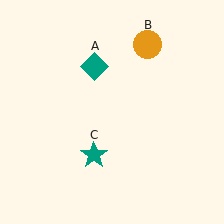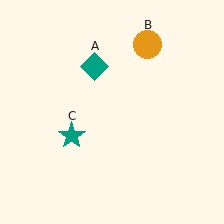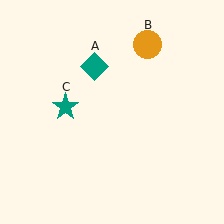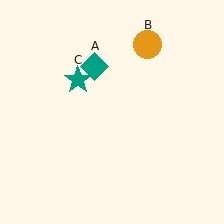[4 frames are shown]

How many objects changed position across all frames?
1 object changed position: teal star (object C).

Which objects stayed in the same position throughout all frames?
Teal diamond (object A) and orange circle (object B) remained stationary.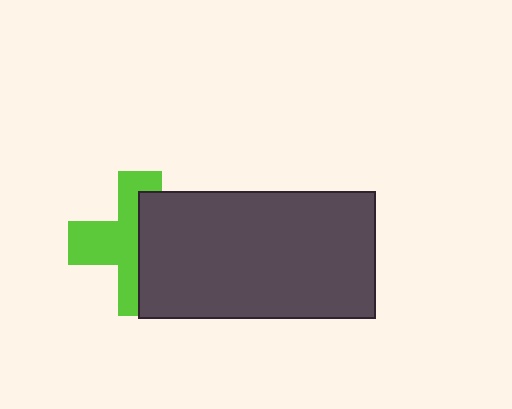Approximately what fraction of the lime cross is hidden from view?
Roughly 49% of the lime cross is hidden behind the dark gray rectangle.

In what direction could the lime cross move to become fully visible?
The lime cross could move left. That would shift it out from behind the dark gray rectangle entirely.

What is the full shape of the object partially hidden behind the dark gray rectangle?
The partially hidden object is a lime cross.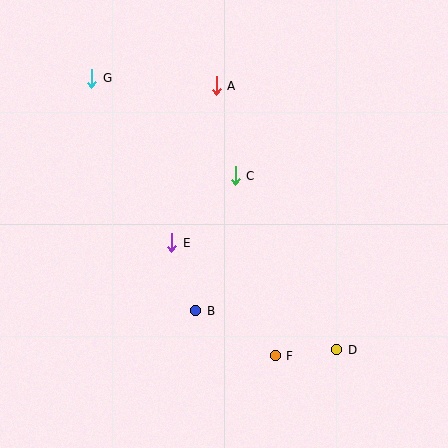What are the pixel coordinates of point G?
Point G is at (92, 78).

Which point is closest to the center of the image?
Point C at (235, 176) is closest to the center.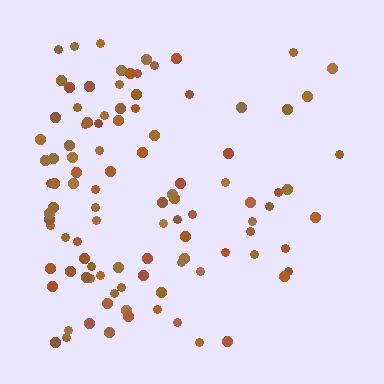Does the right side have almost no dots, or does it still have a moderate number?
Still a moderate number, just noticeably fewer than the left.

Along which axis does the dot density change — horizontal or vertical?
Horizontal.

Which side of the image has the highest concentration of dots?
The left.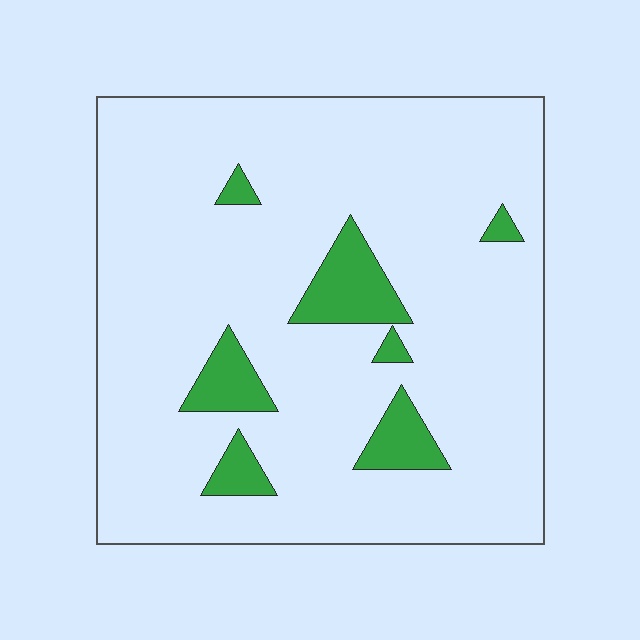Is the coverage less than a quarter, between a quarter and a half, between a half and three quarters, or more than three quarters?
Less than a quarter.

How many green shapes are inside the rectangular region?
7.